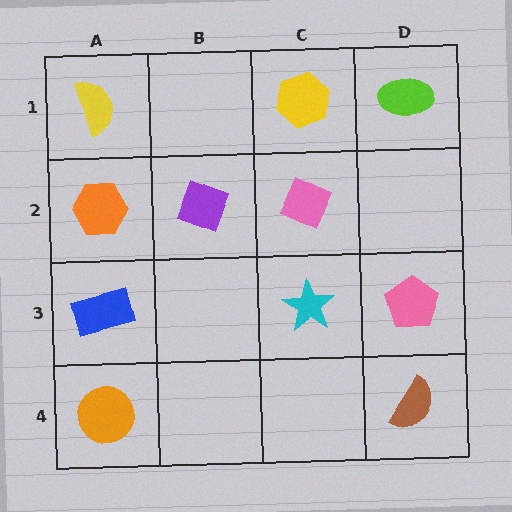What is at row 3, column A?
A blue rectangle.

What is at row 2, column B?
A purple diamond.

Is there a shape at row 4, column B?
No, that cell is empty.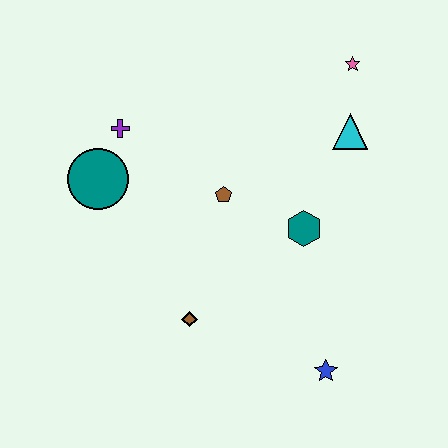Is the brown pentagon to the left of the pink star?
Yes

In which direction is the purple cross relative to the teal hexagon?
The purple cross is to the left of the teal hexagon.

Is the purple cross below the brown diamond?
No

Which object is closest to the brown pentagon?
The teal hexagon is closest to the brown pentagon.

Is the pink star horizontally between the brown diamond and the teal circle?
No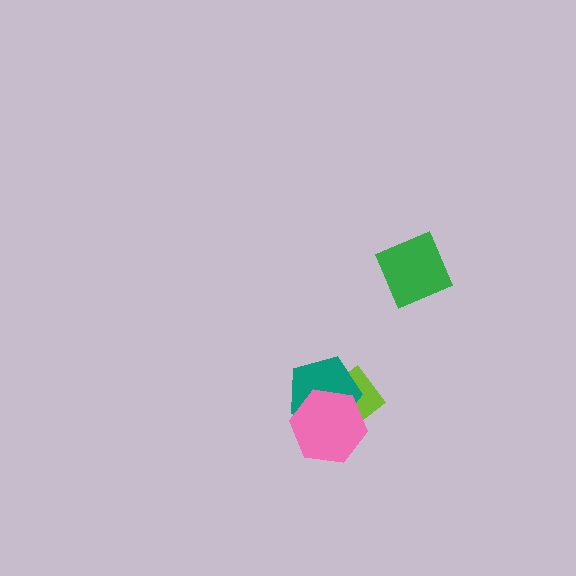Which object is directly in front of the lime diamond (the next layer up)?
The teal pentagon is directly in front of the lime diamond.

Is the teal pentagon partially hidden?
Yes, it is partially covered by another shape.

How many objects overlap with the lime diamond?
2 objects overlap with the lime diamond.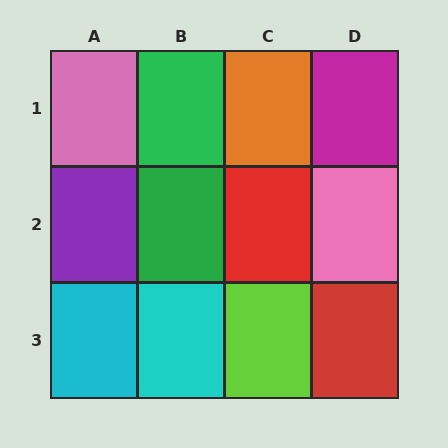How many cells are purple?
1 cell is purple.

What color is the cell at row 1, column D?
Magenta.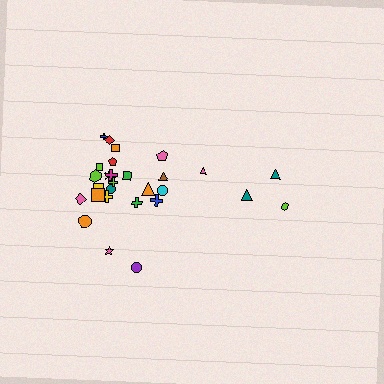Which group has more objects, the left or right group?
The left group.